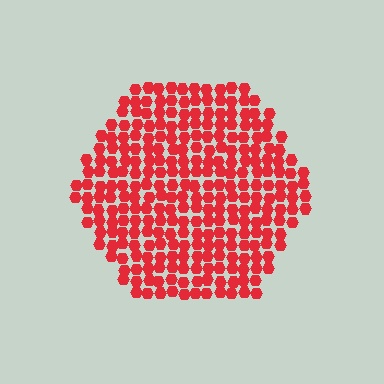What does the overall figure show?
The overall figure shows a hexagon.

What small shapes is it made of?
It is made of small hexagons.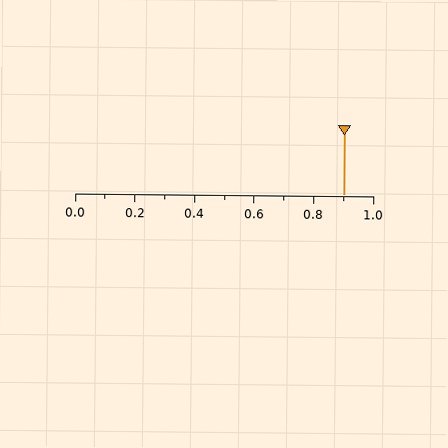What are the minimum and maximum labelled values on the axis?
The axis runs from 0.0 to 1.0.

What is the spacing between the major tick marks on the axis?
The major ticks are spaced 0.2 apart.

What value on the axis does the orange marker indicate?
The marker indicates approximately 0.9.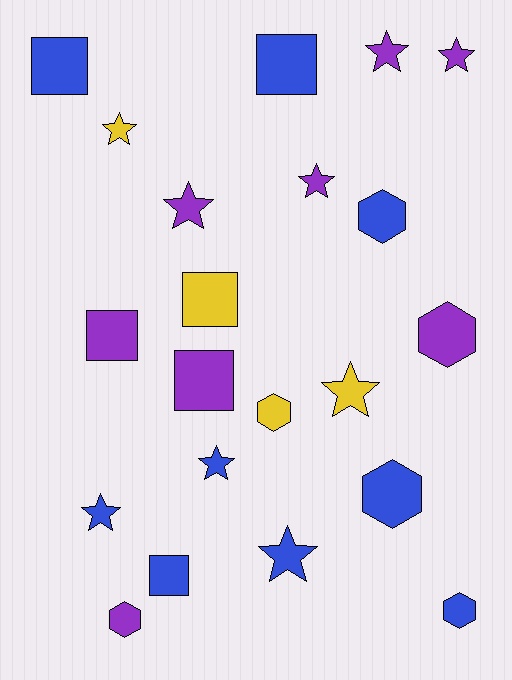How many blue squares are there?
There are 3 blue squares.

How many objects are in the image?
There are 21 objects.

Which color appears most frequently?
Blue, with 9 objects.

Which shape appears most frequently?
Star, with 9 objects.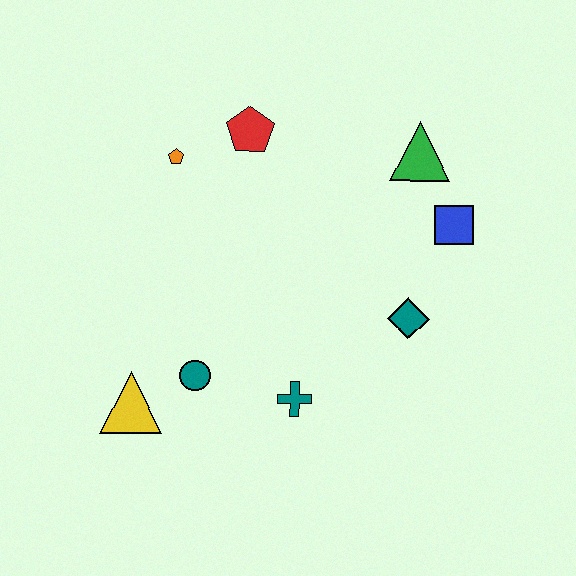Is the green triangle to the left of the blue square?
Yes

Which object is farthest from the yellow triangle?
The green triangle is farthest from the yellow triangle.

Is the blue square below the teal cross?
No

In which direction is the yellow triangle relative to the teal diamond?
The yellow triangle is to the left of the teal diamond.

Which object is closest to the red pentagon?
The orange pentagon is closest to the red pentagon.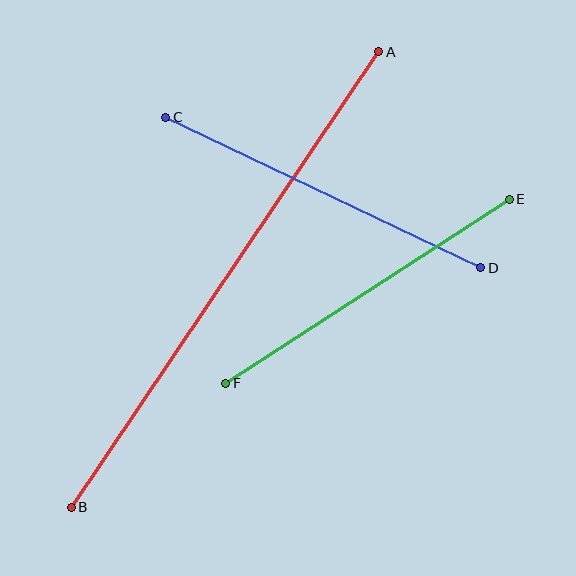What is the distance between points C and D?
The distance is approximately 349 pixels.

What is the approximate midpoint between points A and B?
The midpoint is at approximately (225, 280) pixels.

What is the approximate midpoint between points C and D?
The midpoint is at approximately (323, 192) pixels.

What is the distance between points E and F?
The distance is approximately 338 pixels.